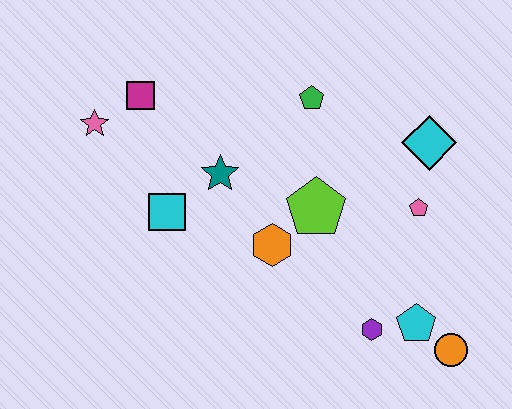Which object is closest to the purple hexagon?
The cyan pentagon is closest to the purple hexagon.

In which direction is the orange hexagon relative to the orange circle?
The orange hexagon is to the left of the orange circle.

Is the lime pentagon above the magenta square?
No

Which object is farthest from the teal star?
The orange circle is farthest from the teal star.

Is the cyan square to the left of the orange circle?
Yes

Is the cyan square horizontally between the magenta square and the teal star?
Yes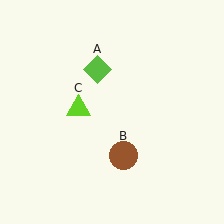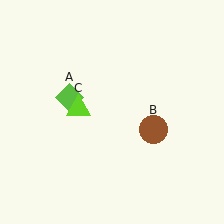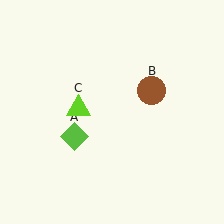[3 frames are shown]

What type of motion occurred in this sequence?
The lime diamond (object A), brown circle (object B) rotated counterclockwise around the center of the scene.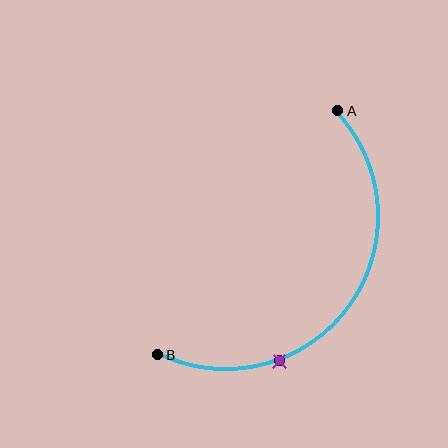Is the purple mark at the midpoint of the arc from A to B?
No. The purple mark lies on the arc but is closer to endpoint B. The arc midpoint would be at the point on the curve equidistant along the arc from both A and B.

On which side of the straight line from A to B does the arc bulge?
The arc bulges below and to the right of the straight line connecting A and B.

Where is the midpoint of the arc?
The arc midpoint is the point on the curve farthest from the straight line joining A and B. It sits below and to the right of that line.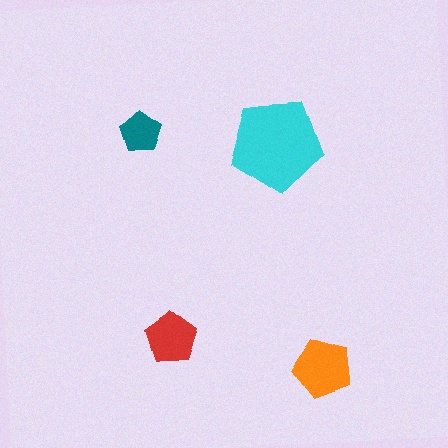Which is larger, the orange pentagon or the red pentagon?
The orange one.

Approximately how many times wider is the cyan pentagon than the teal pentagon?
About 2.5 times wider.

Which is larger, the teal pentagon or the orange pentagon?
The orange one.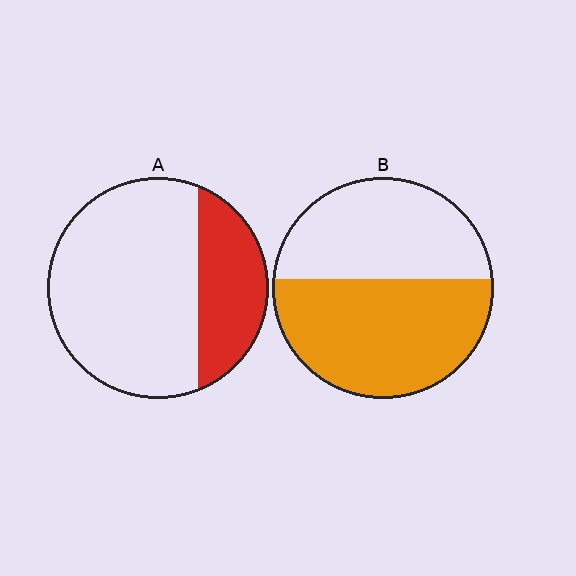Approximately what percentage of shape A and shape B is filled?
A is approximately 30% and B is approximately 55%.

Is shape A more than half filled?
No.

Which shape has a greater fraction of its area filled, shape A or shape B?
Shape B.